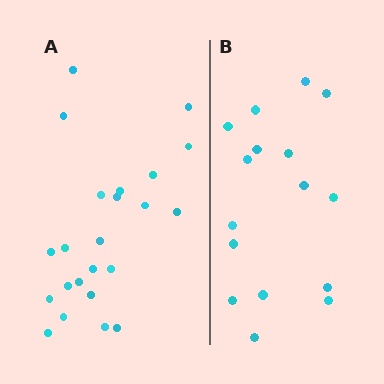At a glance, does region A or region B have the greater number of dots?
Region A (the left region) has more dots.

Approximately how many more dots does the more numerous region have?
Region A has roughly 8 or so more dots than region B.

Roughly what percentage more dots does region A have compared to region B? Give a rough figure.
About 45% more.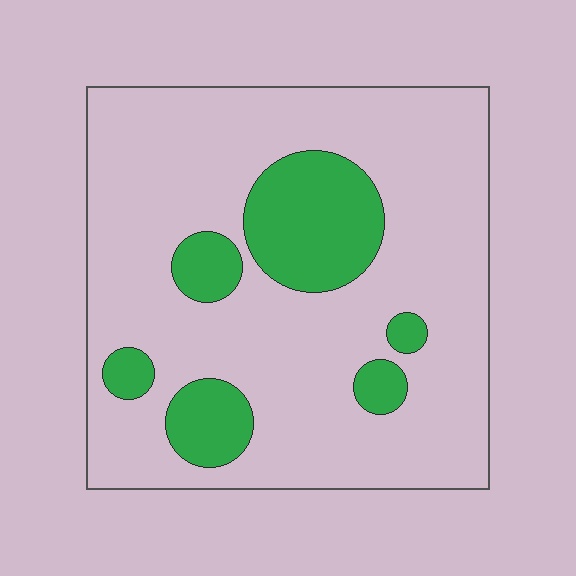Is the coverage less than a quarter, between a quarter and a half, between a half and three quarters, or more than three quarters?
Less than a quarter.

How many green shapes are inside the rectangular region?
6.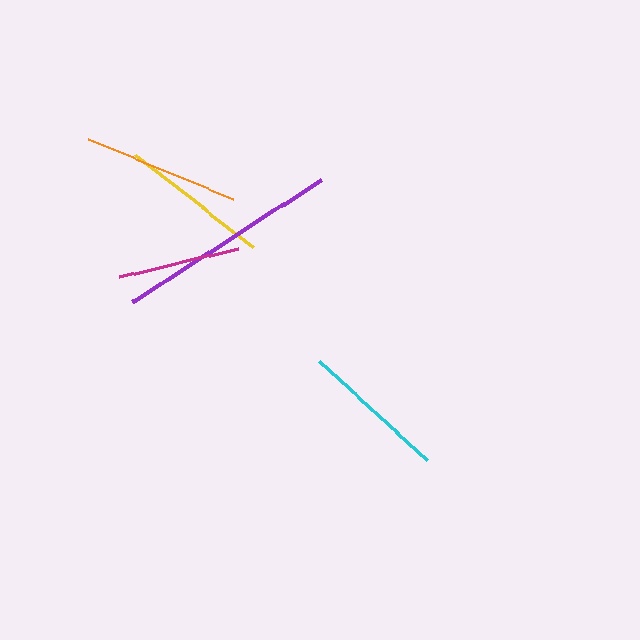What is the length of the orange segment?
The orange segment is approximately 156 pixels long.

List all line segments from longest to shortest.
From longest to shortest: purple, orange, yellow, cyan, magenta.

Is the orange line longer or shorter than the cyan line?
The orange line is longer than the cyan line.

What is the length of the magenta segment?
The magenta segment is approximately 122 pixels long.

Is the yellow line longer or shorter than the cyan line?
The yellow line is longer than the cyan line.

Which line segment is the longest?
The purple line is the longest at approximately 225 pixels.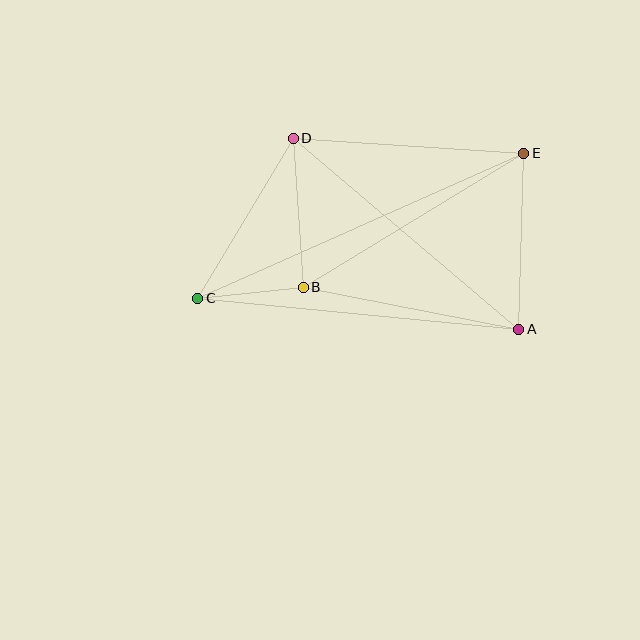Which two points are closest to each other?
Points B and C are closest to each other.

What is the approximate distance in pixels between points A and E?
The distance between A and E is approximately 176 pixels.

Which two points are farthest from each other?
Points C and E are farthest from each other.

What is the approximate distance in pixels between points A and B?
The distance between A and B is approximately 219 pixels.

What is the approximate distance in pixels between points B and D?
The distance between B and D is approximately 149 pixels.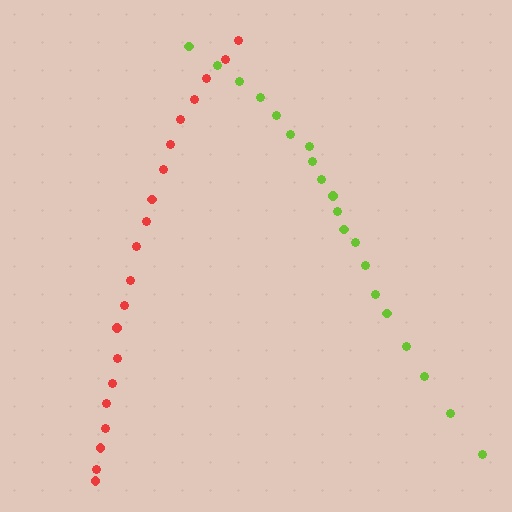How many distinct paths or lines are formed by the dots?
There are 2 distinct paths.